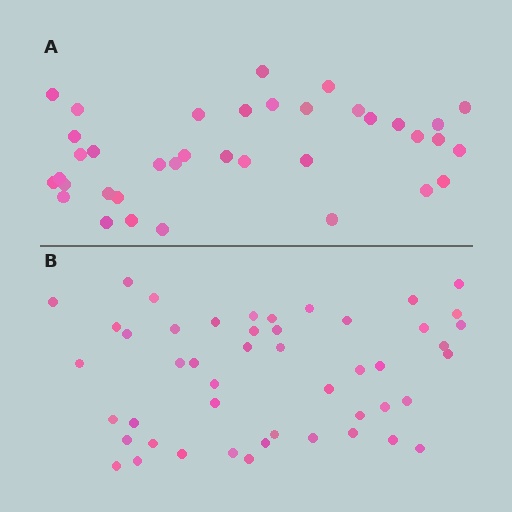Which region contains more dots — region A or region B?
Region B (the bottom region) has more dots.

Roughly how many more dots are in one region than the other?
Region B has roughly 12 or so more dots than region A.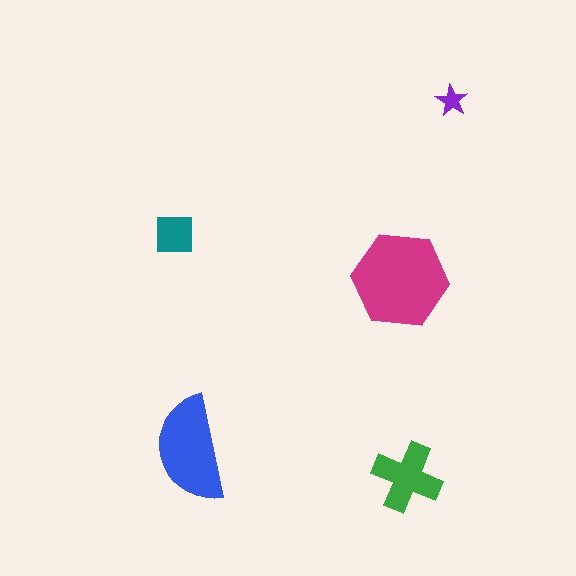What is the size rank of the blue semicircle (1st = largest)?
2nd.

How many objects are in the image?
There are 5 objects in the image.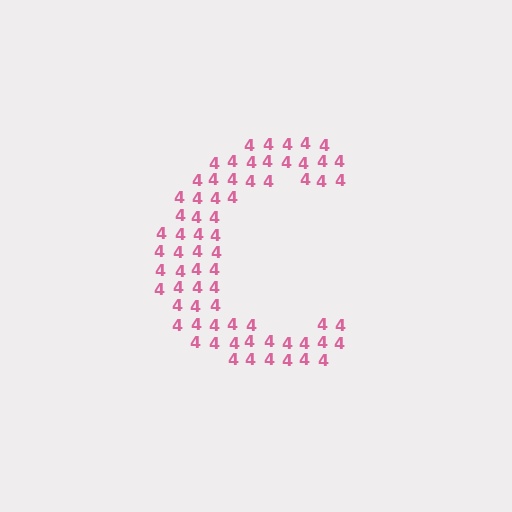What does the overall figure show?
The overall figure shows the letter C.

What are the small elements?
The small elements are digit 4's.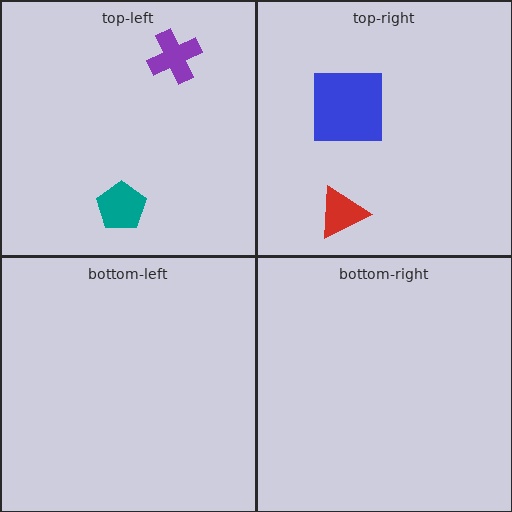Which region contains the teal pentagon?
The top-left region.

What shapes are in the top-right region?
The red triangle, the blue square.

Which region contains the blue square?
The top-right region.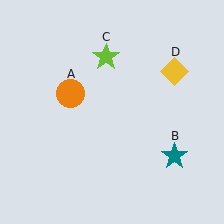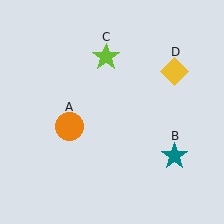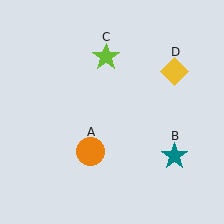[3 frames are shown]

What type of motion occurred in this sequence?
The orange circle (object A) rotated counterclockwise around the center of the scene.